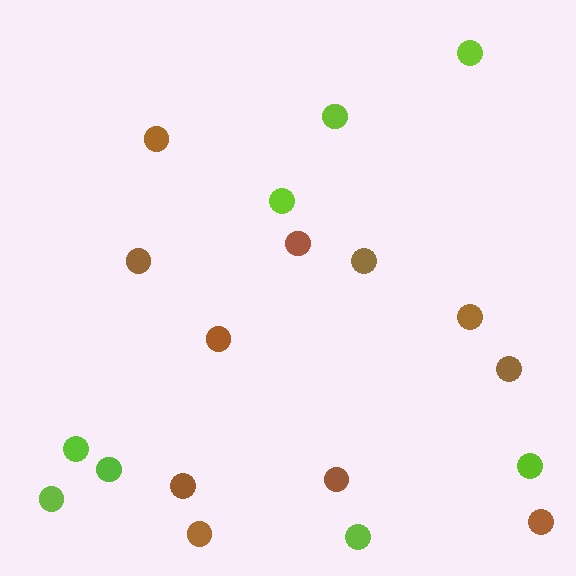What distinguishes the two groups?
There are 2 groups: one group of lime circles (8) and one group of brown circles (11).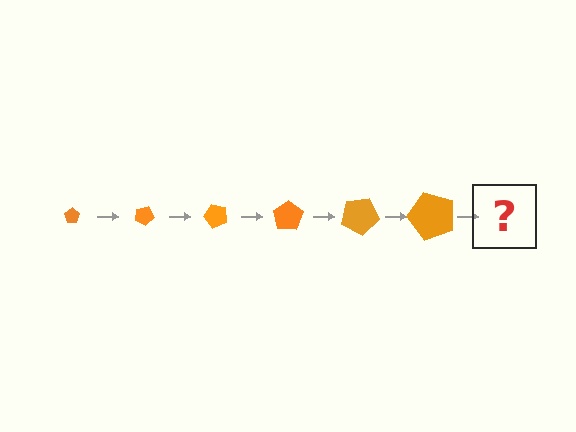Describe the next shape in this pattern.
It should be a pentagon, larger than the previous one and rotated 150 degrees from the start.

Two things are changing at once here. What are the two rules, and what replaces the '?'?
The two rules are that the pentagon grows larger each step and it rotates 25 degrees each step. The '?' should be a pentagon, larger than the previous one and rotated 150 degrees from the start.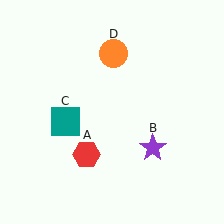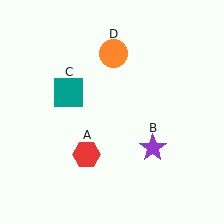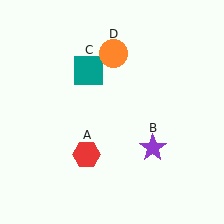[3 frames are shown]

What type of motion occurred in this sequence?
The teal square (object C) rotated clockwise around the center of the scene.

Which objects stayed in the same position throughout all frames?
Red hexagon (object A) and purple star (object B) and orange circle (object D) remained stationary.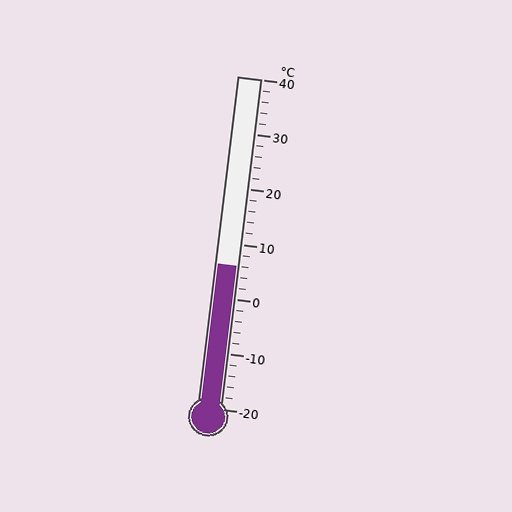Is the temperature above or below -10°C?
The temperature is above -10°C.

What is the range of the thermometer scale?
The thermometer scale ranges from -20°C to 40°C.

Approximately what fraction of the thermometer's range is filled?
The thermometer is filled to approximately 45% of its range.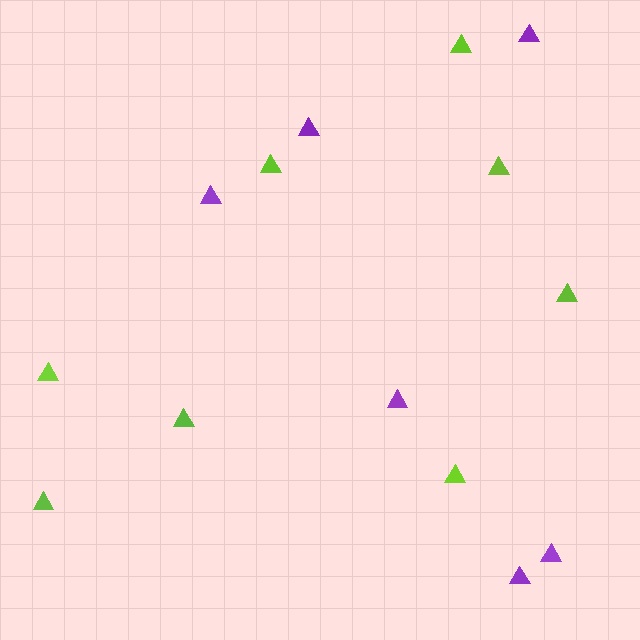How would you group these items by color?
There are 2 groups: one group of lime triangles (8) and one group of purple triangles (6).